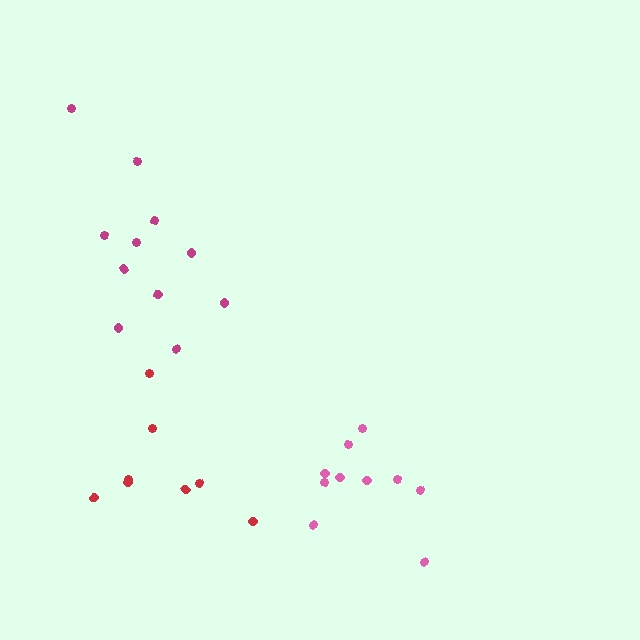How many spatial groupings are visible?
There are 3 spatial groupings.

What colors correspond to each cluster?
The clusters are colored: magenta, red, pink.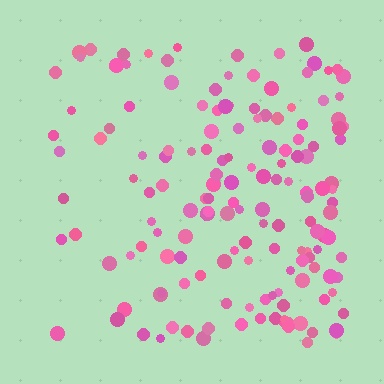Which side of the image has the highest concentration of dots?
The right.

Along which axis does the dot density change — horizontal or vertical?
Horizontal.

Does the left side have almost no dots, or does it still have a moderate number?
Still a moderate number, just noticeably fewer than the right.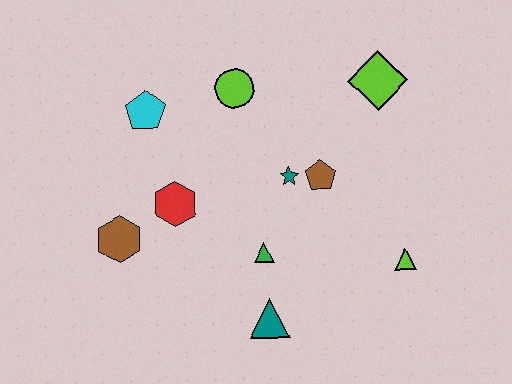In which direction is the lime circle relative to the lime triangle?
The lime circle is above the lime triangle.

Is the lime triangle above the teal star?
No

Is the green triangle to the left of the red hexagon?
No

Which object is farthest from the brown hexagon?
The lime diamond is farthest from the brown hexagon.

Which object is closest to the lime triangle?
The brown pentagon is closest to the lime triangle.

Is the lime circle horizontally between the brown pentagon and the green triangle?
No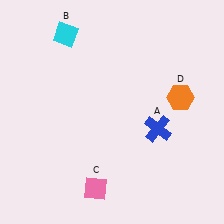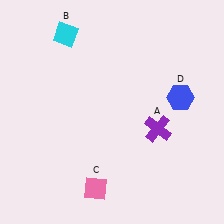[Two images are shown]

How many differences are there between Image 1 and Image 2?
There are 2 differences between the two images.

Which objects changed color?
A changed from blue to purple. D changed from orange to blue.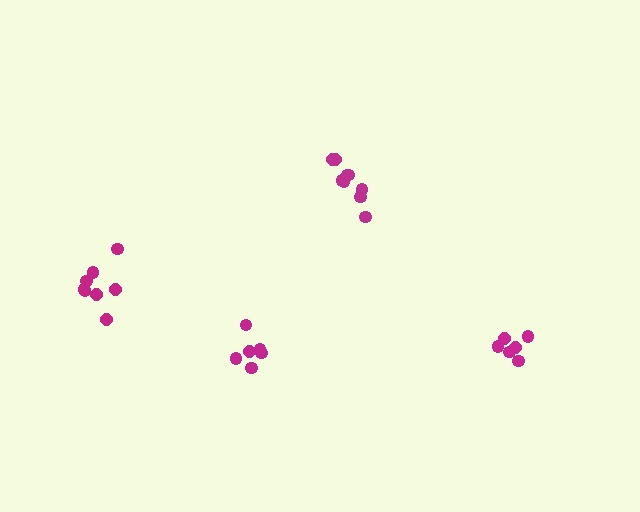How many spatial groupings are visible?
There are 4 spatial groupings.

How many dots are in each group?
Group 1: 6 dots, Group 2: 6 dots, Group 3: 8 dots, Group 4: 9 dots (29 total).